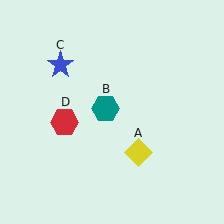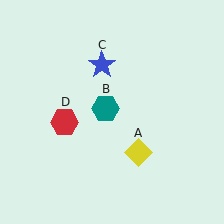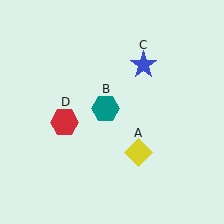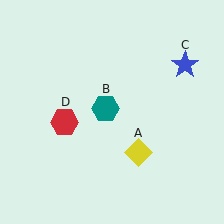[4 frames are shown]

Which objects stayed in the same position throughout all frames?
Yellow diamond (object A) and teal hexagon (object B) and red hexagon (object D) remained stationary.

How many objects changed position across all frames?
1 object changed position: blue star (object C).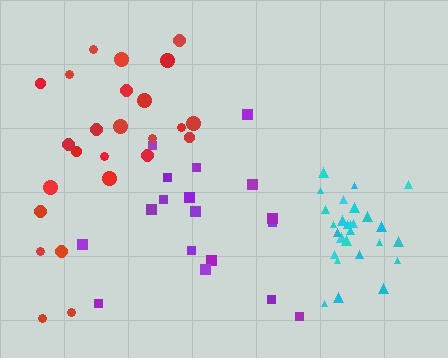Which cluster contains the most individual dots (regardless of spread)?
Cyan (28).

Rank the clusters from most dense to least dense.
cyan, red, purple.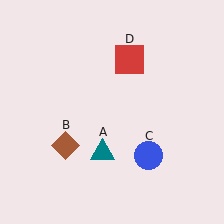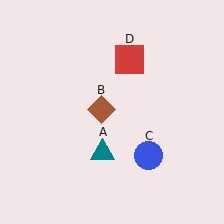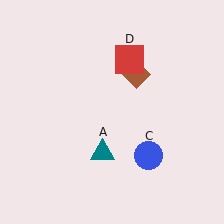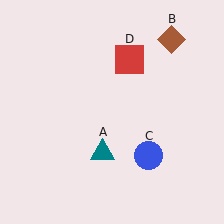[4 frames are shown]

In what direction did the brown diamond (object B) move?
The brown diamond (object B) moved up and to the right.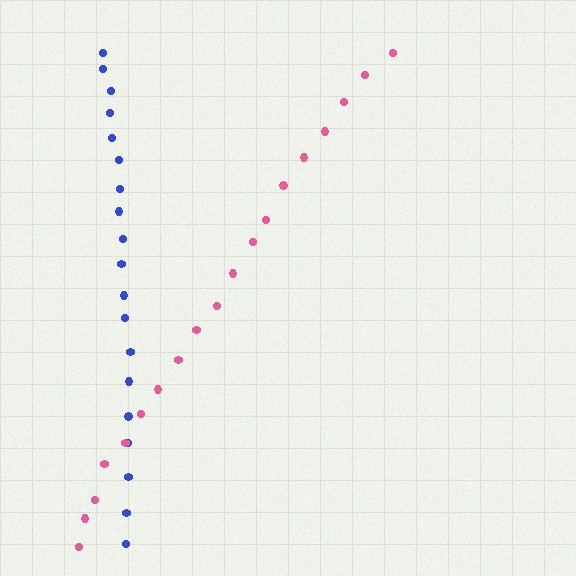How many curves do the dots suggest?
There are 2 distinct paths.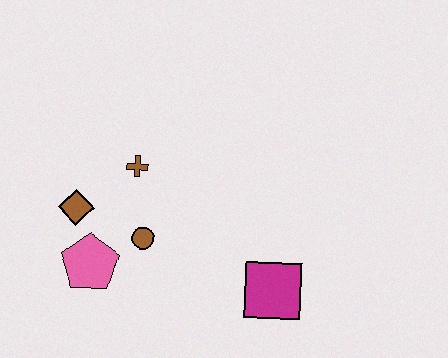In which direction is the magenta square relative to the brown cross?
The magenta square is to the right of the brown cross.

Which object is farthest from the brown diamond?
The magenta square is farthest from the brown diamond.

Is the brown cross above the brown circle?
Yes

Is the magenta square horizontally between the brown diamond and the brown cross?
No